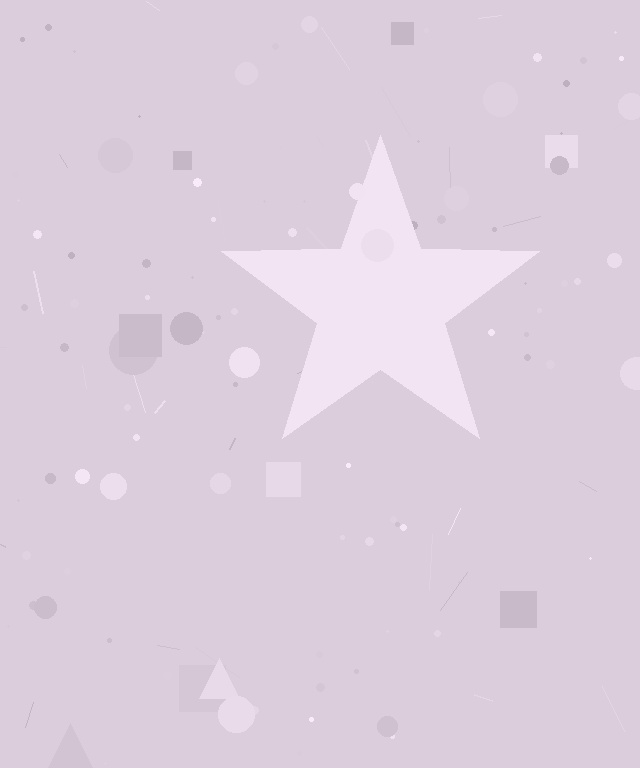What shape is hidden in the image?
A star is hidden in the image.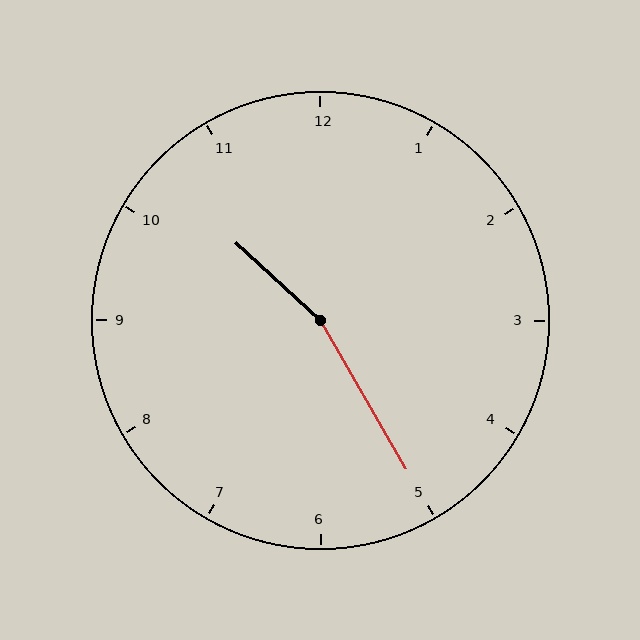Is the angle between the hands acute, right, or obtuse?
It is obtuse.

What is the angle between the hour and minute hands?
Approximately 162 degrees.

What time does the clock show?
10:25.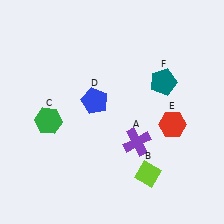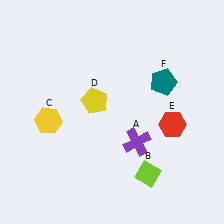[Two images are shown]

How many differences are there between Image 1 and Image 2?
There are 2 differences between the two images.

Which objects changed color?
C changed from green to yellow. D changed from blue to yellow.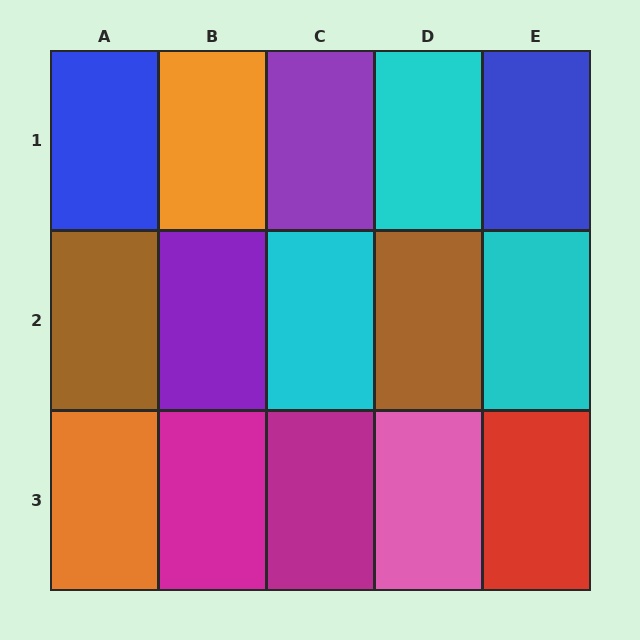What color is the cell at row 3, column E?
Red.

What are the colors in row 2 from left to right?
Brown, purple, cyan, brown, cyan.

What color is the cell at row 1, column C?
Purple.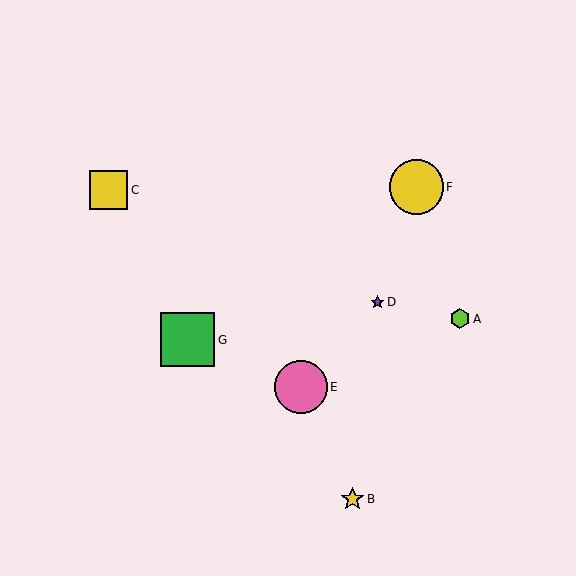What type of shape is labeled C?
Shape C is a yellow square.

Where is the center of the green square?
The center of the green square is at (188, 340).